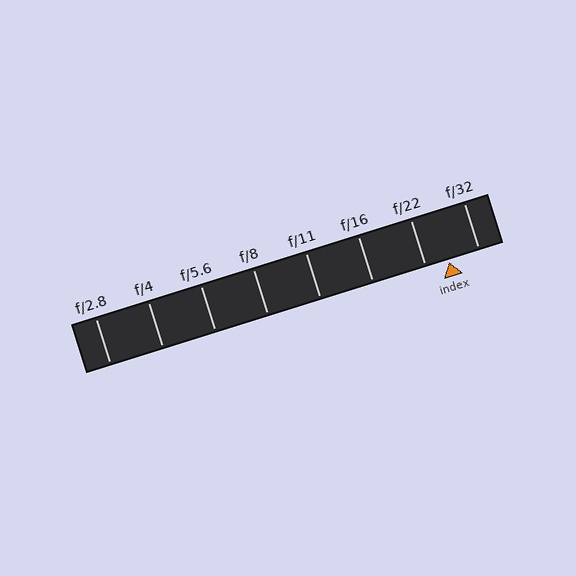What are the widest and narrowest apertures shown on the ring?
The widest aperture shown is f/2.8 and the narrowest is f/32.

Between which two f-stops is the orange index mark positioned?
The index mark is between f/22 and f/32.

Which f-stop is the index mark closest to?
The index mark is closest to f/22.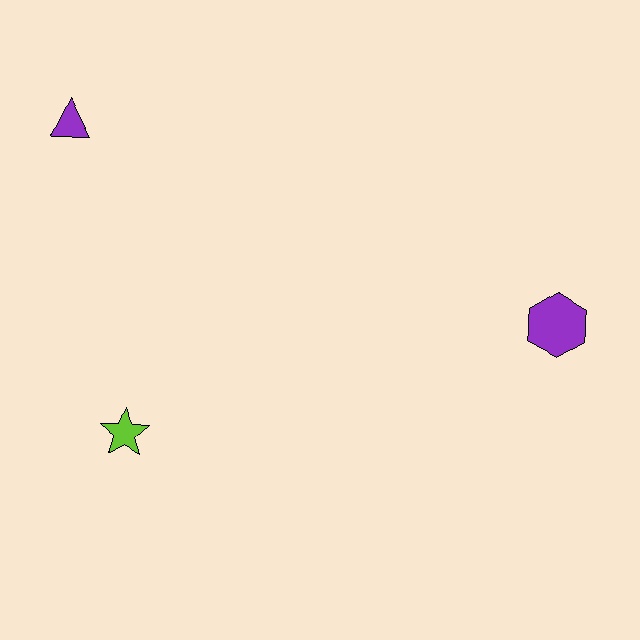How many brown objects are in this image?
There are no brown objects.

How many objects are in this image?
There are 3 objects.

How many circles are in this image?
There are no circles.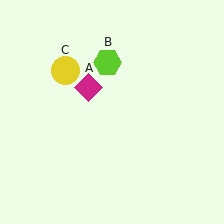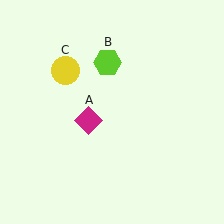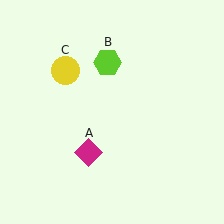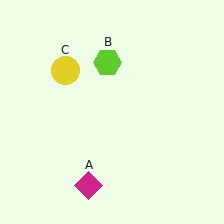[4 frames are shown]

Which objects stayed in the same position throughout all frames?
Lime hexagon (object B) and yellow circle (object C) remained stationary.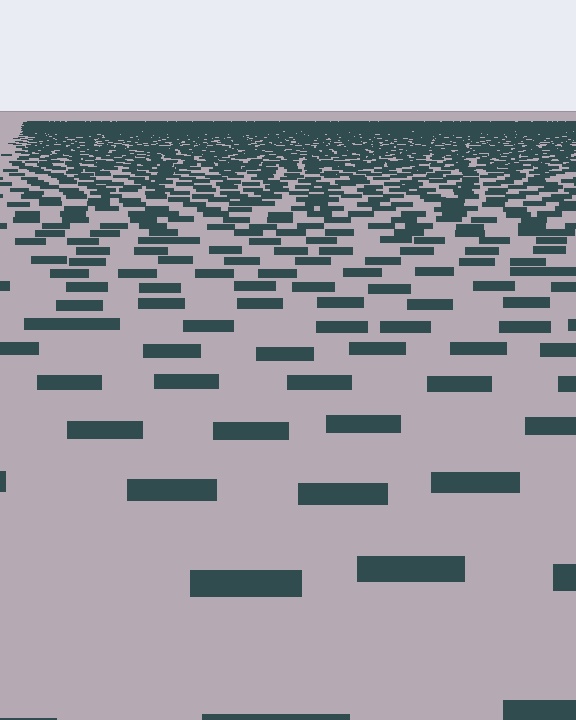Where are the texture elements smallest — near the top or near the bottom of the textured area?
Near the top.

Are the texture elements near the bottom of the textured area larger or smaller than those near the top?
Larger. Near the bottom, elements are closer to the viewer and appear at a bigger on-screen size.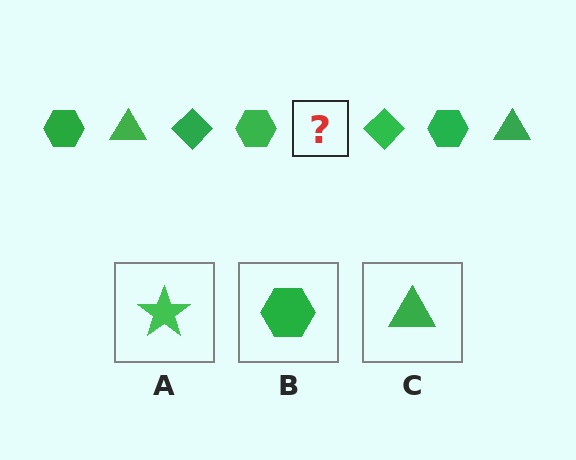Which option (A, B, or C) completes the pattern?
C.